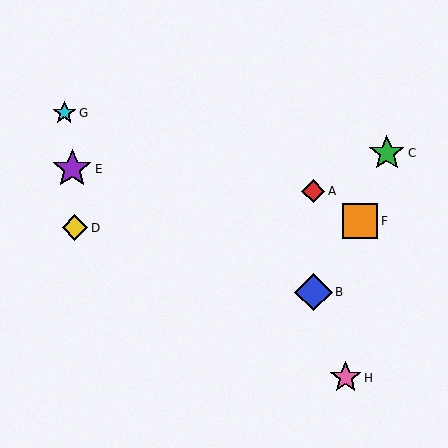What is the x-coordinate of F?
Object F is at x≈360.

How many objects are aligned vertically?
2 objects (A, B) are aligned vertically.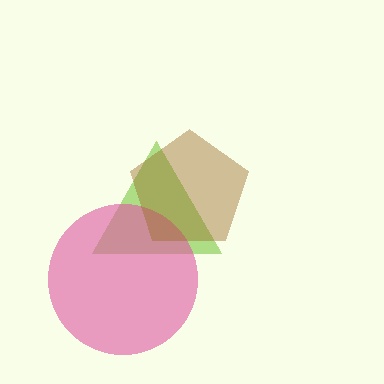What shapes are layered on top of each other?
The layered shapes are: a lime triangle, a pink circle, a brown pentagon.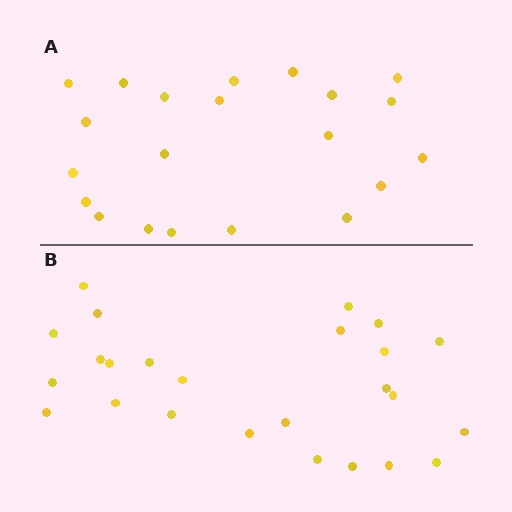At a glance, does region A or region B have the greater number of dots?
Region B (the bottom region) has more dots.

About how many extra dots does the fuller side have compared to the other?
Region B has about 4 more dots than region A.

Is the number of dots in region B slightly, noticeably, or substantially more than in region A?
Region B has only slightly more — the two regions are fairly close. The ratio is roughly 1.2 to 1.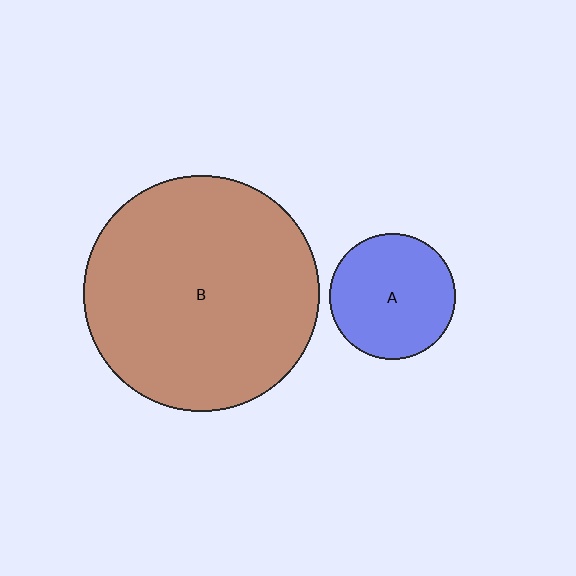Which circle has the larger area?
Circle B (brown).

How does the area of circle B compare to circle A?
Approximately 3.5 times.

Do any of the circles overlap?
No, none of the circles overlap.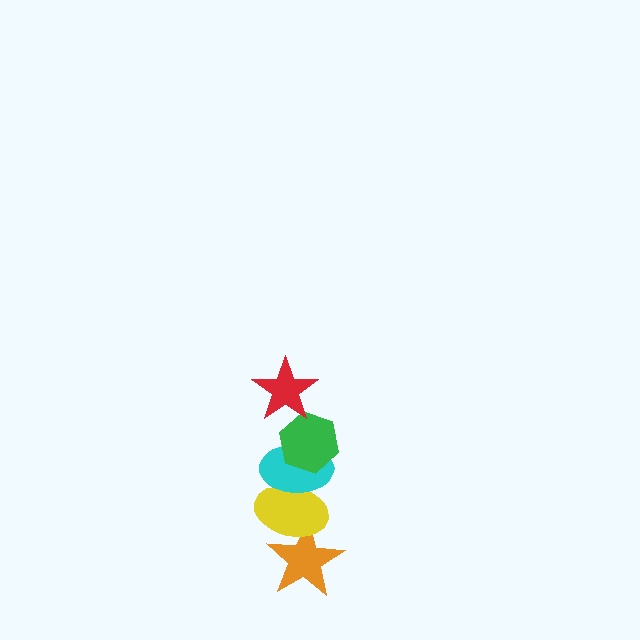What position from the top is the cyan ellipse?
The cyan ellipse is 3rd from the top.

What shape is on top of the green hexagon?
The red star is on top of the green hexagon.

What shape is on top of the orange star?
The yellow ellipse is on top of the orange star.